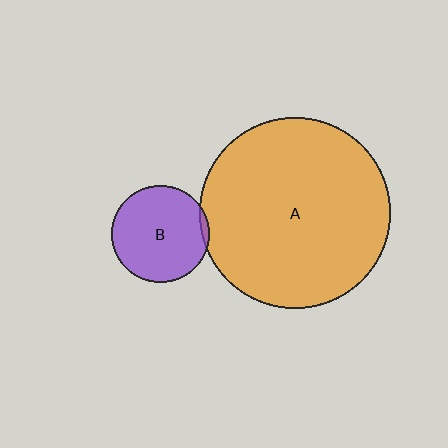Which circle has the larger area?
Circle A (orange).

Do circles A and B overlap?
Yes.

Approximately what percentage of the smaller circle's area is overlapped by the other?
Approximately 5%.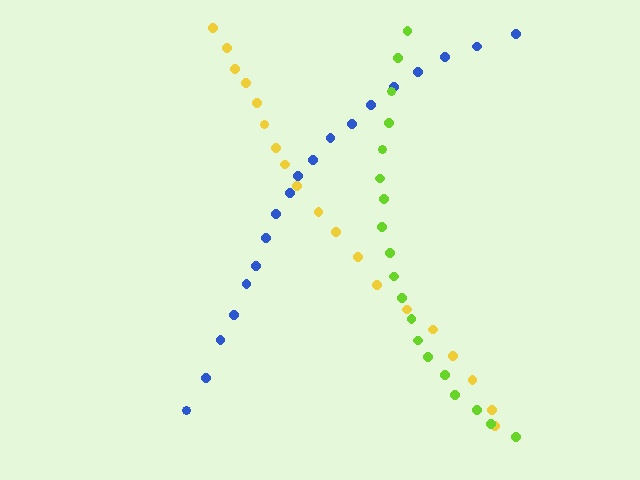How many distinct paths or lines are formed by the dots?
There are 3 distinct paths.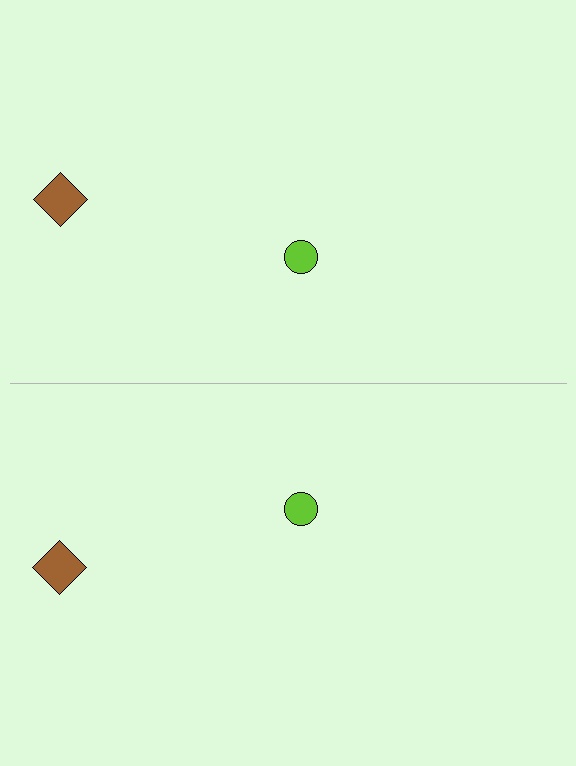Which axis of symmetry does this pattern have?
The pattern has a horizontal axis of symmetry running through the center of the image.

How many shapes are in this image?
There are 4 shapes in this image.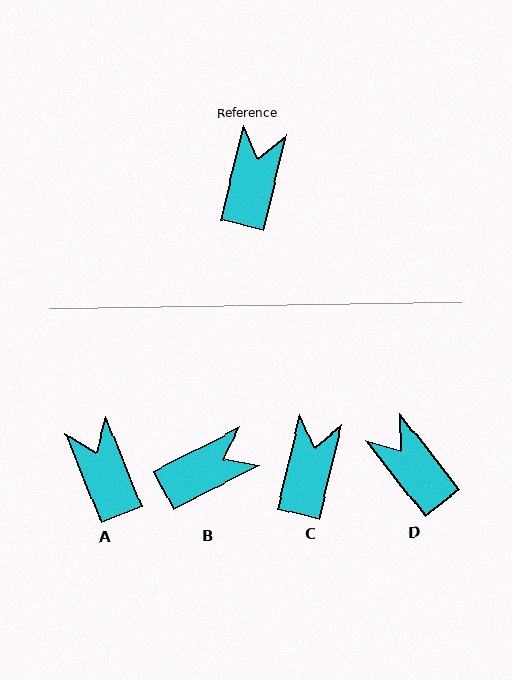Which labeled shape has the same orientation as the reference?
C.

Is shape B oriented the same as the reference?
No, it is off by about 50 degrees.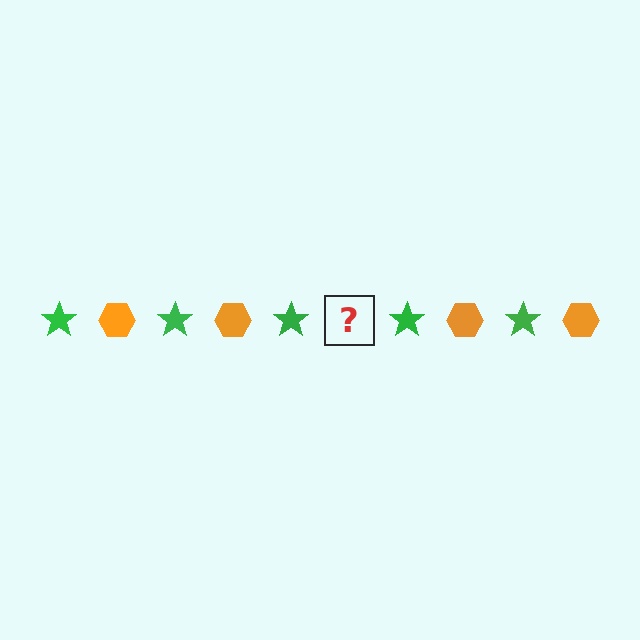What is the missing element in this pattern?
The missing element is an orange hexagon.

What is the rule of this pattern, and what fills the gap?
The rule is that the pattern alternates between green star and orange hexagon. The gap should be filled with an orange hexagon.